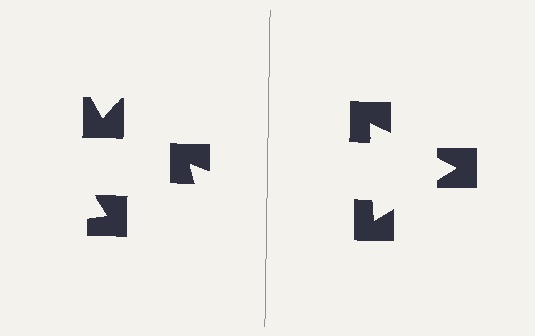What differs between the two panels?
The notched squares are positioned identically on both sides; only the wedge orientations differ. On the right they align to a triangle; on the left they are misaligned.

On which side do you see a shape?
An illusory triangle appears on the right side. On the left side the wedge cuts are rotated, so no coherent shape forms.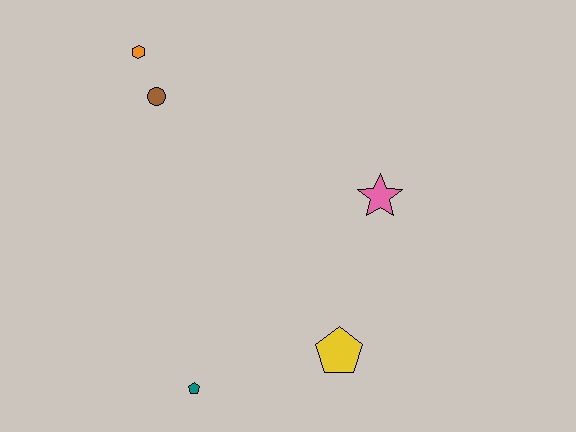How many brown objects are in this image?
There is 1 brown object.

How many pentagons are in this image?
There are 2 pentagons.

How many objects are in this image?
There are 5 objects.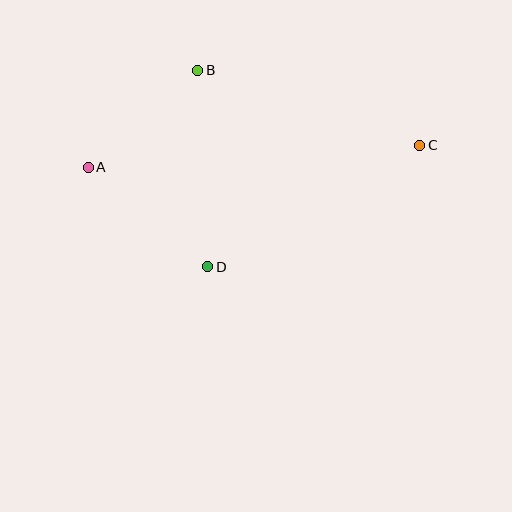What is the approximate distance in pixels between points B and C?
The distance between B and C is approximately 235 pixels.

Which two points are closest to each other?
Points A and B are closest to each other.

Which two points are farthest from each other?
Points A and C are farthest from each other.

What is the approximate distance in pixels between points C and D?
The distance between C and D is approximately 245 pixels.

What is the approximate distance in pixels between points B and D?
The distance between B and D is approximately 197 pixels.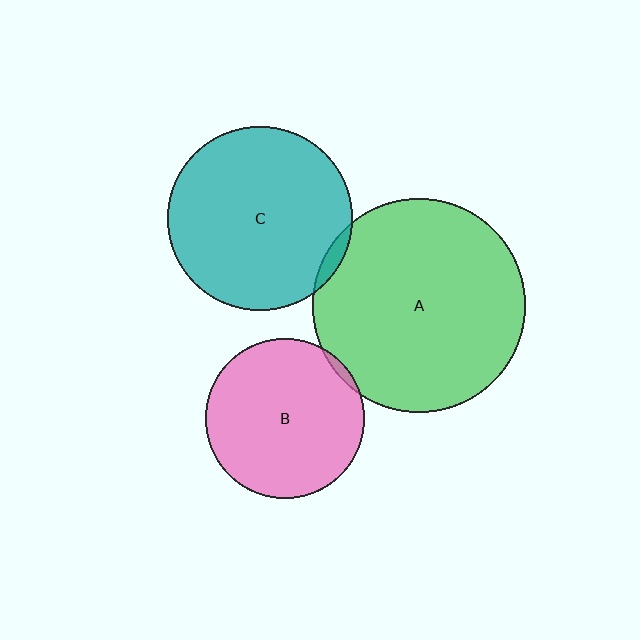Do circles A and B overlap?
Yes.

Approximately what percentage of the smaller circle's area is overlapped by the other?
Approximately 5%.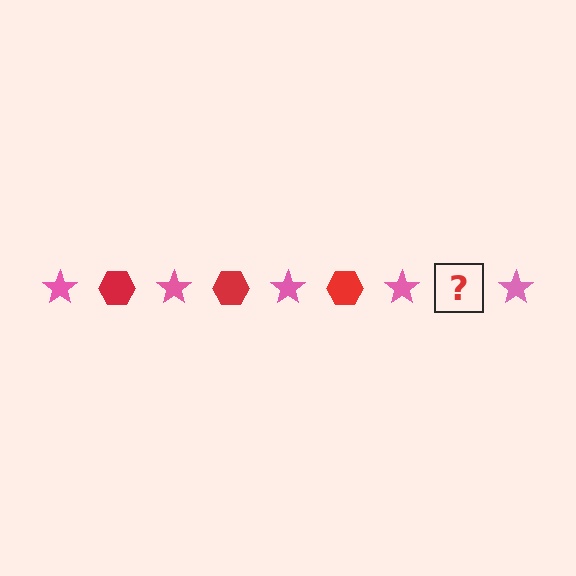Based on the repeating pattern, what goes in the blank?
The blank should be a red hexagon.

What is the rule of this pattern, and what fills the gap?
The rule is that the pattern alternates between pink star and red hexagon. The gap should be filled with a red hexagon.